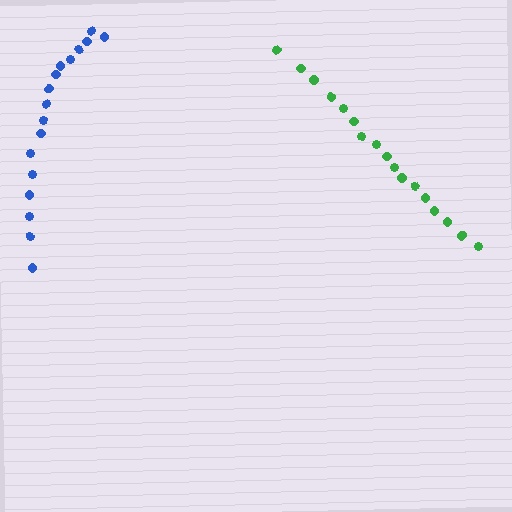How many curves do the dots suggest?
There are 2 distinct paths.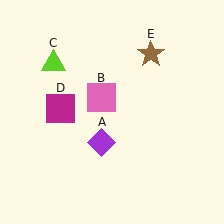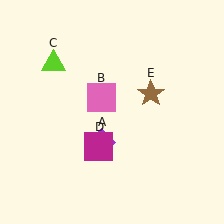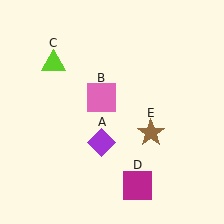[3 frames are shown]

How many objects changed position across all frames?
2 objects changed position: magenta square (object D), brown star (object E).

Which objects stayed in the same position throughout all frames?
Purple diamond (object A) and pink square (object B) and lime triangle (object C) remained stationary.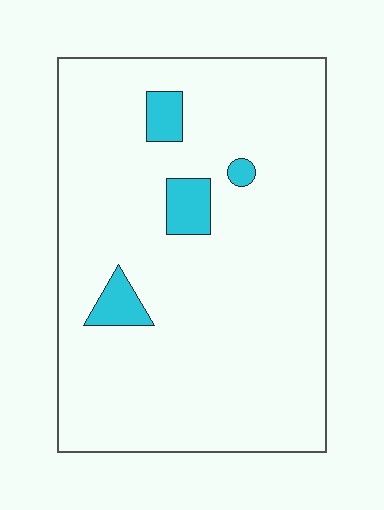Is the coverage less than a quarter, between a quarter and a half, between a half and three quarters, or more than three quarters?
Less than a quarter.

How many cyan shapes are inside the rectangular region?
4.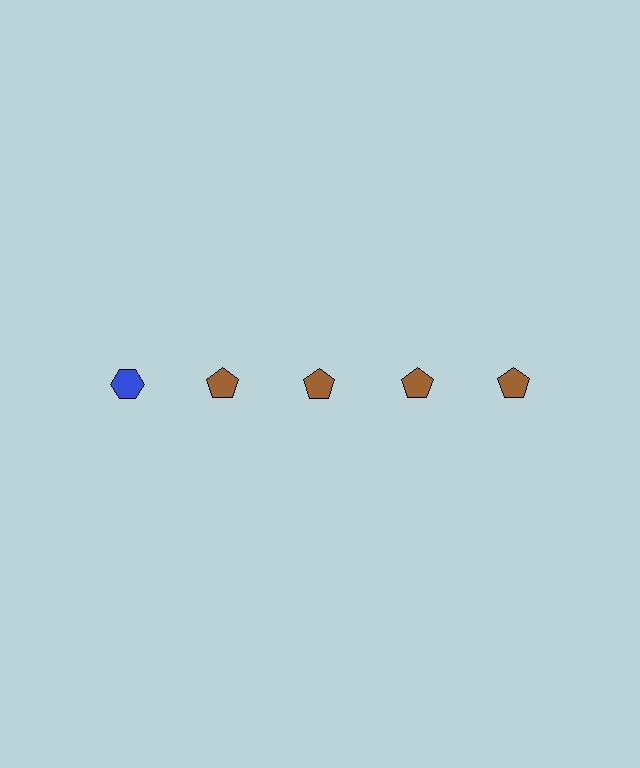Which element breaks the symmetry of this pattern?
The blue hexagon in the top row, leftmost column breaks the symmetry. All other shapes are brown pentagons.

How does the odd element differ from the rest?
It differs in both color (blue instead of brown) and shape (hexagon instead of pentagon).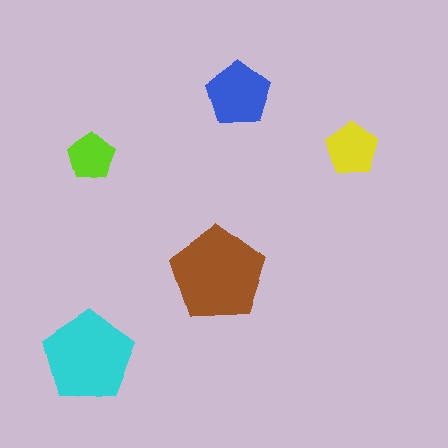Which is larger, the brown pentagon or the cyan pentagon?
The brown one.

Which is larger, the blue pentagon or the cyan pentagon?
The cyan one.